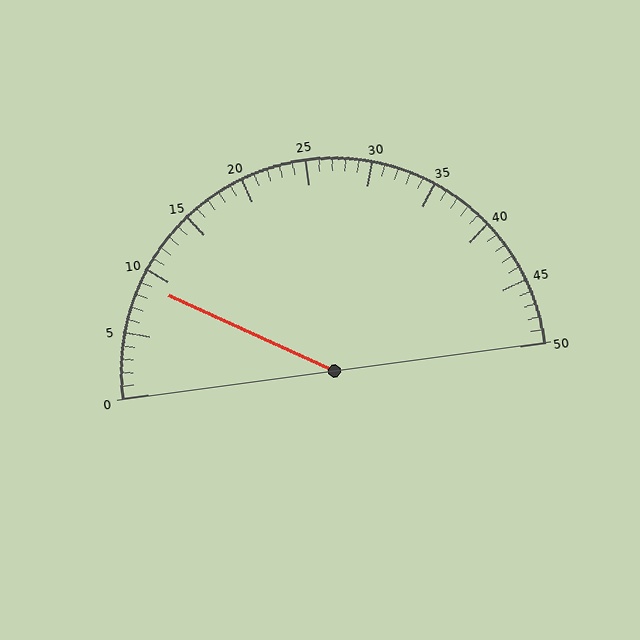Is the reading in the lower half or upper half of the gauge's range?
The reading is in the lower half of the range (0 to 50).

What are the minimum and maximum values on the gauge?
The gauge ranges from 0 to 50.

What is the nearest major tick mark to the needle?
The nearest major tick mark is 10.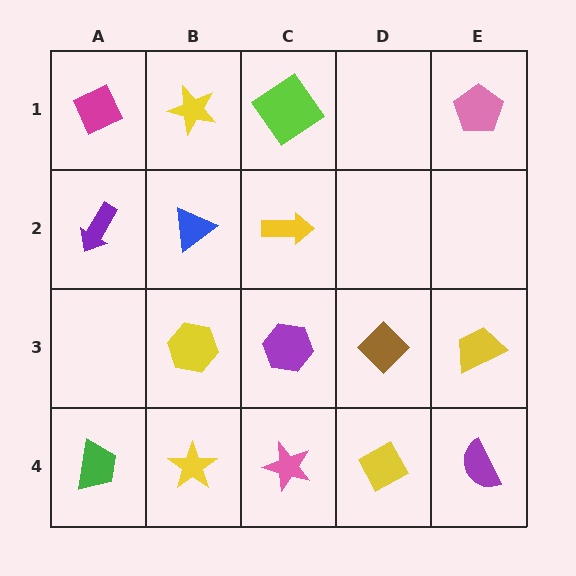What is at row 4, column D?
A yellow diamond.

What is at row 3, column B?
A yellow hexagon.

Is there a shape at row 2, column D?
No, that cell is empty.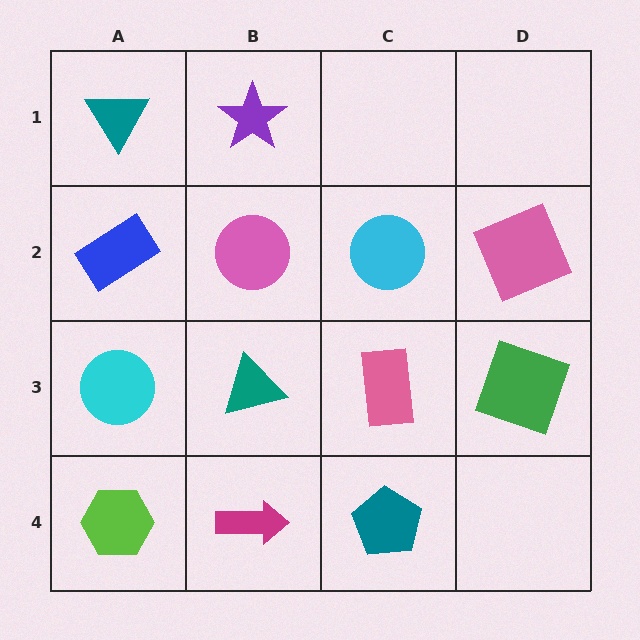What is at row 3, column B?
A teal triangle.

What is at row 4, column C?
A teal pentagon.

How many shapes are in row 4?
3 shapes.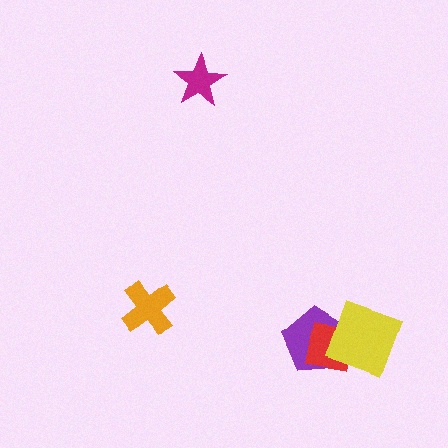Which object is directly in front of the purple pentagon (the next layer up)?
The red square is directly in front of the purple pentagon.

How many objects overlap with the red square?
2 objects overlap with the red square.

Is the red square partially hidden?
Yes, it is partially covered by another shape.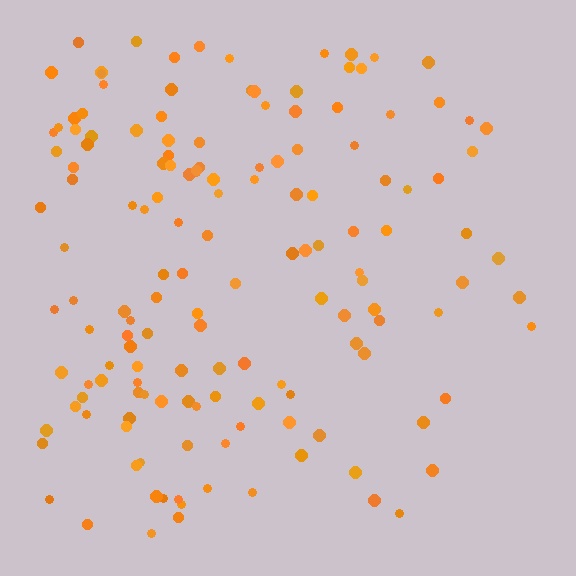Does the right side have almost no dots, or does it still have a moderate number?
Still a moderate number, just noticeably fewer than the left.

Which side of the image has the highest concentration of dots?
The left.